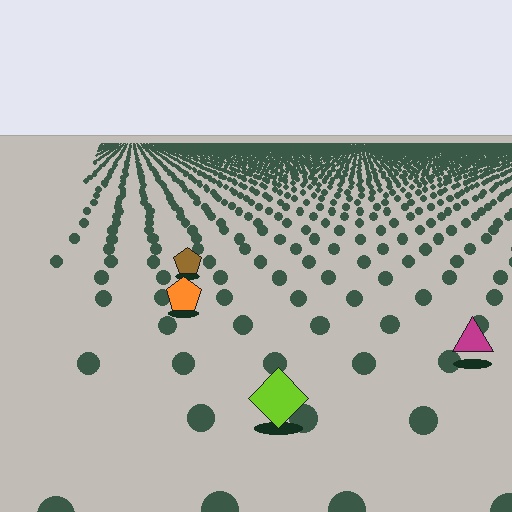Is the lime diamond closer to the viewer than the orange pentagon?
Yes. The lime diamond is closer — you can tell from the texture gradient: the ground texture is coarser near it.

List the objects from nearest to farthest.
From nearest to farthest: the lime diamond, the magenta triangle, the orange pentagon, the brown pentagon.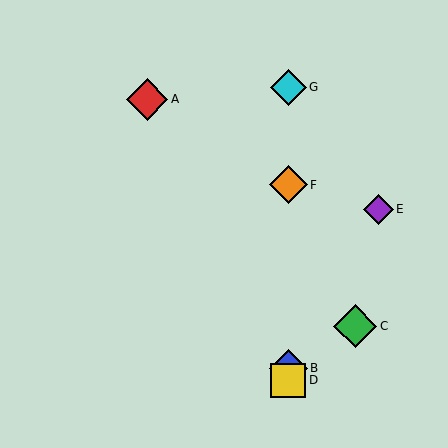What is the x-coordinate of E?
Object E is at x≈378.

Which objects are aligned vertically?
Objects B, D, F, G are aligned vertically.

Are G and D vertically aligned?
Yes, both are at x≈288.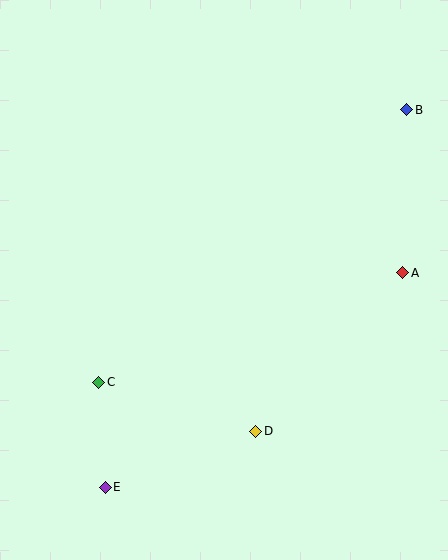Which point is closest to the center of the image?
Point D at (256, 431) is closest to the center.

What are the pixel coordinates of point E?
Point E is at (105, 487).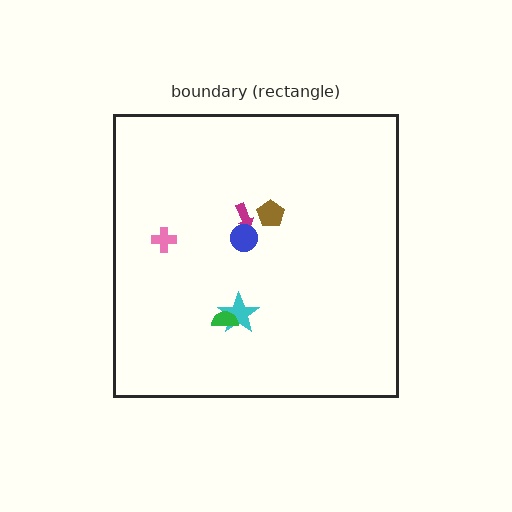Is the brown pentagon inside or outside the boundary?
Inside.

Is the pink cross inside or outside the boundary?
Inside.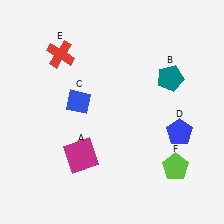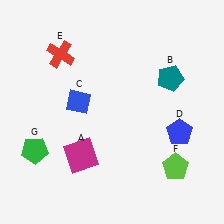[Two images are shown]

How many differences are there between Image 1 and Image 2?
There is 1 difference between the two images.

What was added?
A green pentagon (G) was added in Image 2.